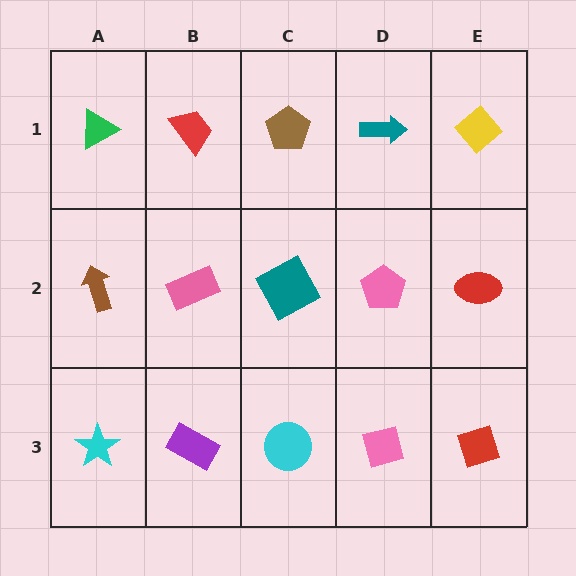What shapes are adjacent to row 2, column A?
A green triangle (row 1, column A), a cyan star (row 3, column A), a pink rectangle (row 2, column B).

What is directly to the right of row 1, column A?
A red trapezoid.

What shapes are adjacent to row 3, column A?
A brown arrow (row 2, column A), a purple rectangle (row 3, column B).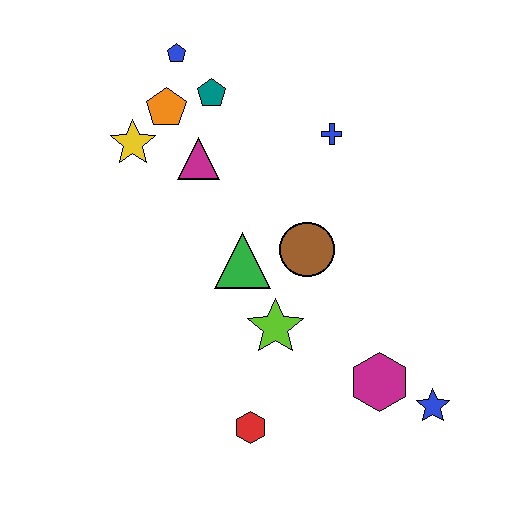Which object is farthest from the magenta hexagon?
The blue pentagon is farthest from the magenta hexagon.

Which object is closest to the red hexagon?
The lime star is closest to the red hexagon.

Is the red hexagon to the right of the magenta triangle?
Yes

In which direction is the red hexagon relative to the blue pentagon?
The red hexagon is below the blue pentagon.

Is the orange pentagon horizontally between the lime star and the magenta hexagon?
No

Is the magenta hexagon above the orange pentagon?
No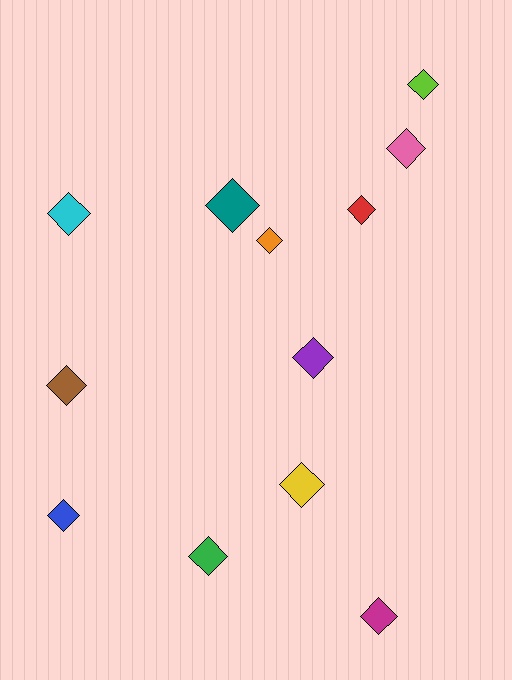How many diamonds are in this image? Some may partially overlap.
There are 12 diamonds.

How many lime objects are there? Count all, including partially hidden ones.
There is 1 lime object.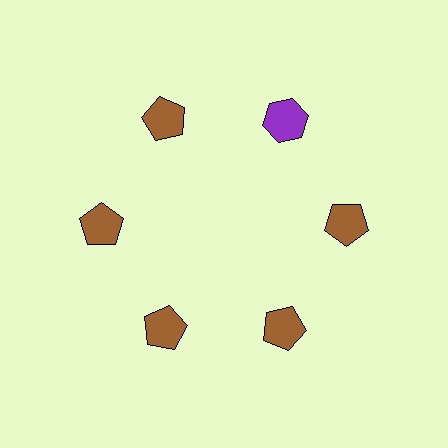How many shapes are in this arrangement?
There are 6 shapes arranged in a ring pattern.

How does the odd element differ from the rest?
It differs in both color (purple instead of brown) and shape (hexagon instead of pentagon).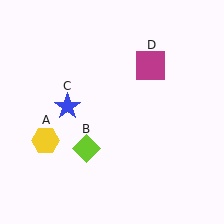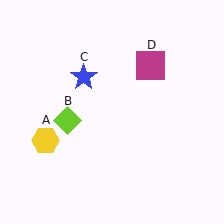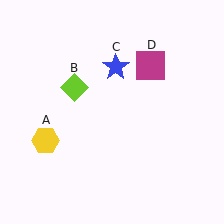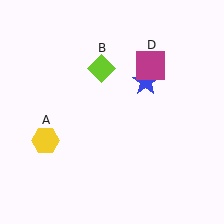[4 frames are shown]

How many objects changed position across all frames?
2 objects changed position: lime diamond (object B), blue star (object C).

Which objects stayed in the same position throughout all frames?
Yellow hexagon (object A) and magenta square (object D) remained stationary.